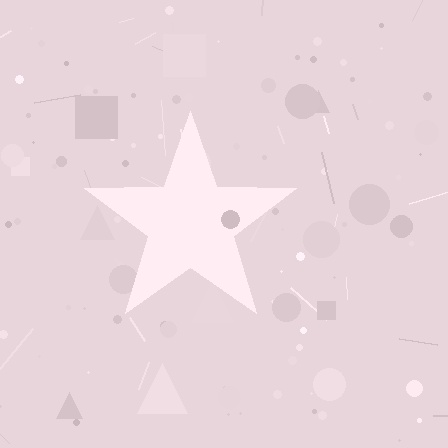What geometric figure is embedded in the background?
A star is embedded in the background.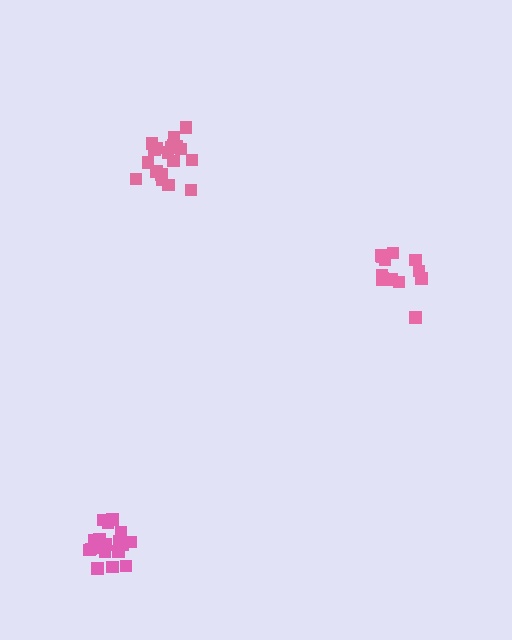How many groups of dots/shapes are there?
There are 3 groups.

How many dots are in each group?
Group 1: 13 dots, Group 2: 19 dots, Group 3: 19 dots (51 total).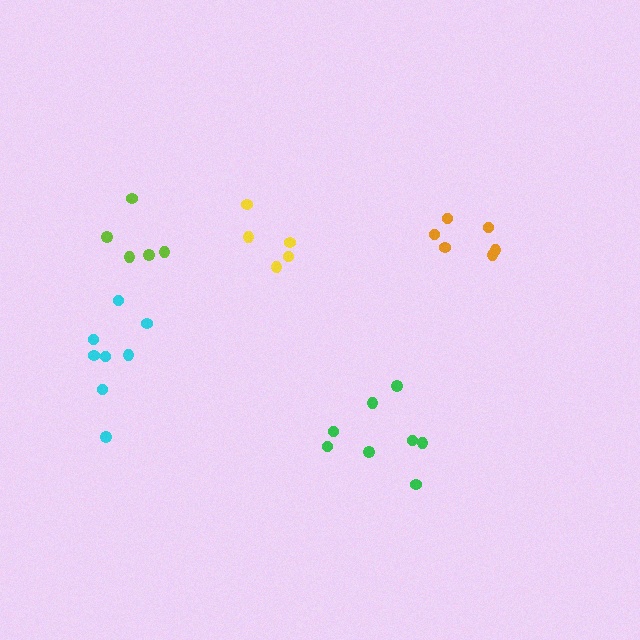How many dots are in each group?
Group 1: 5 dots, Group 2: 8 dots, Group 3: 8 dots, Group 4: 6 dots, Group 5: 5 dots (32 total).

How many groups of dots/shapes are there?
There are 5 groups.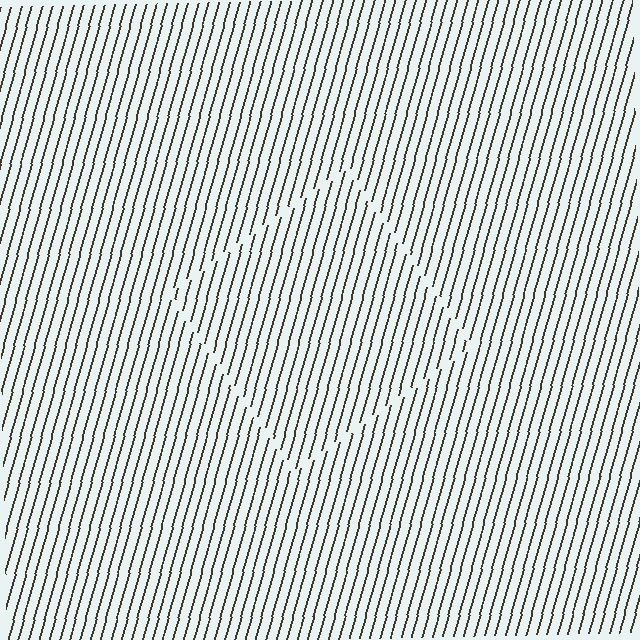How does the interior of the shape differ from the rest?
The interior of the shape contains the same grating, shifted by half a period — the contour is defined by the phase discontinuity where line-ends from the inner and outer gratings abut.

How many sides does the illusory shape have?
4 sides — the line-ends trace a square.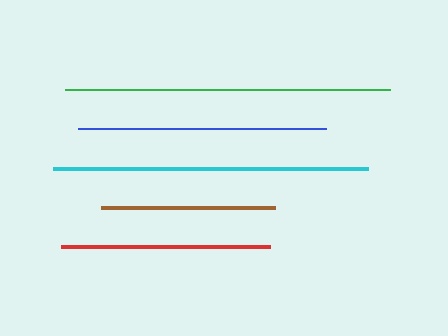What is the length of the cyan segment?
The cyan segment is approximately 315 pixels long.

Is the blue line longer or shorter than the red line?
The blue line is longer than the red line.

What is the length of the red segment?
The red segment is approximately 209 pixels long.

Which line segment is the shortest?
The brown line is the shortest at approximately 174 pixels.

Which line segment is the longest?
The green line is the longest at approximately 325 pixels.